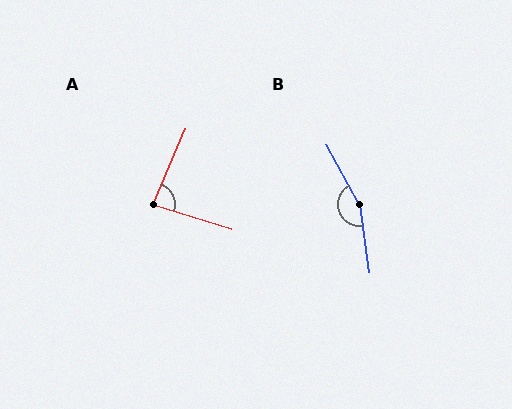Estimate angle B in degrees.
Approximately 160 degrees.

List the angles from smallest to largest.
A (84°), B (160°).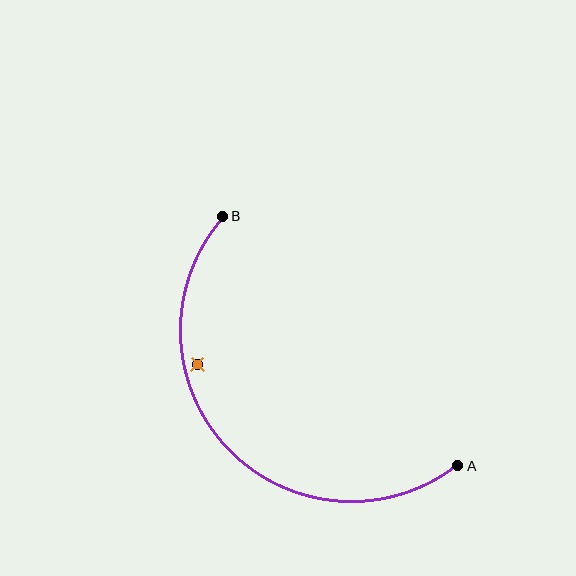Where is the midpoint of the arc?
The arc midpoint is the point on the curve farthest from the straight line joining A and B. It sits below and to the left of that line.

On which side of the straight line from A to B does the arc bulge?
The arc bulges below and to the left of the straight line connecting A and B.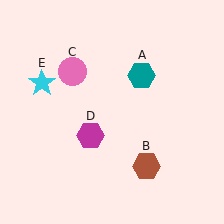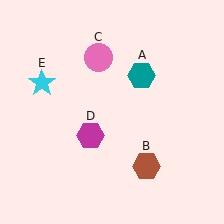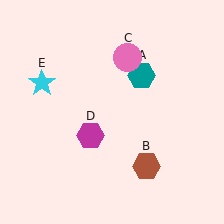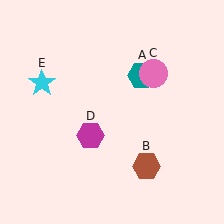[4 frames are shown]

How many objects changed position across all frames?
1 object changed position: pink circle (object C).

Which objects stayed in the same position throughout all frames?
Teal hexagon (object A) and brown hexagon (object B) and magenta hexagon (object D) and cyan star (object E) remained stationary.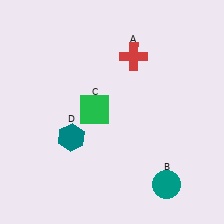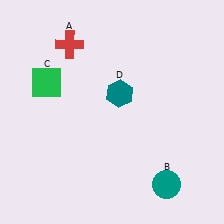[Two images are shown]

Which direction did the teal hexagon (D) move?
The teal hexagon (D) moved right.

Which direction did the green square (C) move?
The green square (C) moved left.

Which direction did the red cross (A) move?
The red cross (A) moved left.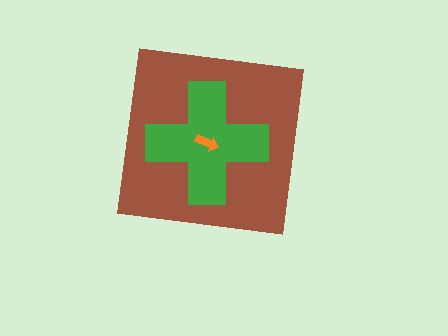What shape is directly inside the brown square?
The green cross.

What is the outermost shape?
The brown square.